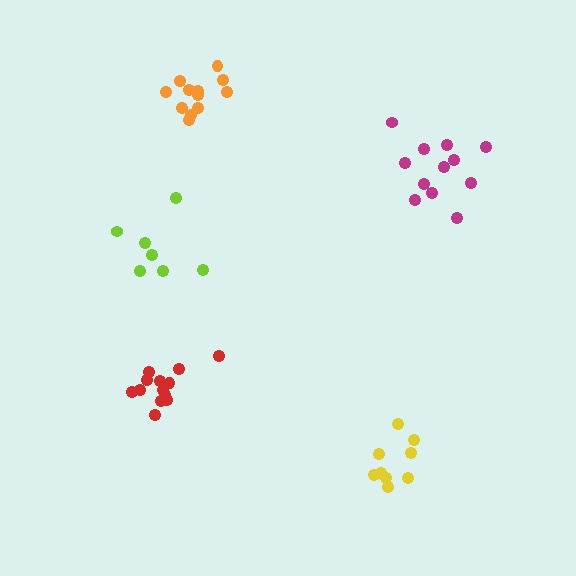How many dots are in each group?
Group 1: 12 dots, Group 2: 13 dots, Group 3: 9 dots, Group 4: 12 dots, Group 5: 7 dots (53 total).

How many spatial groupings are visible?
There are 5 spatial groupings.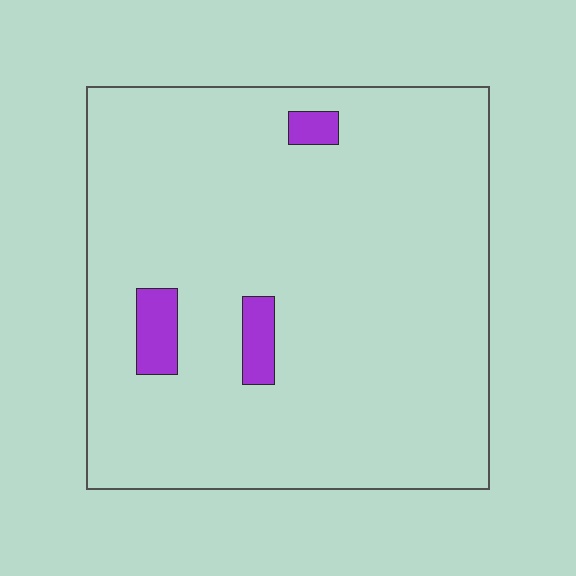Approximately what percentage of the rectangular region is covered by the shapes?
Approximately 5%.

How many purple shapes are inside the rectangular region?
3.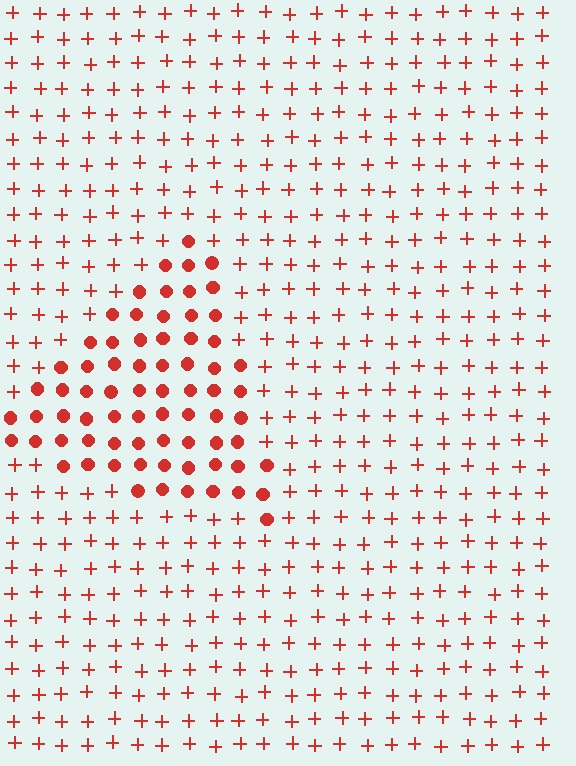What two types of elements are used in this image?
The image uses circles inside the triangle region and plus signs outside it.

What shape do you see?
I see a triangle.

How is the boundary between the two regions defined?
The boundary is defined by a change in element shape: circles inside vs. plus signs outside. All elements share the same color and spacing.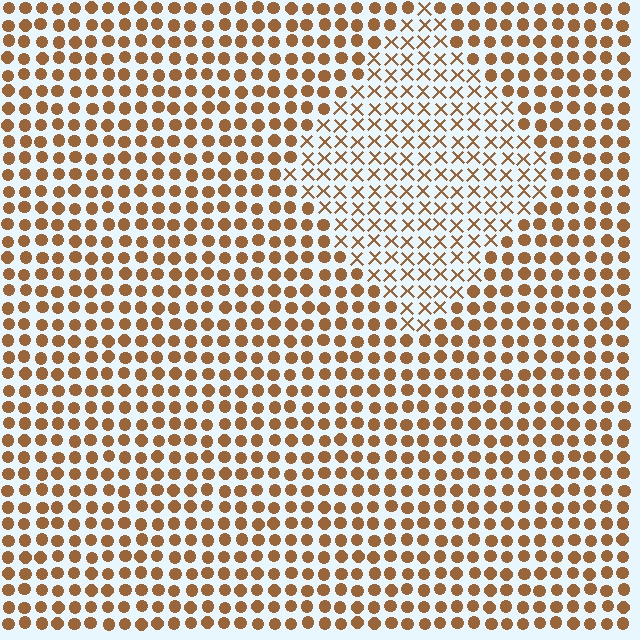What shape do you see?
I see a diamond.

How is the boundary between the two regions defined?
The boundary is defined by a change in element shape: X marks inside vs. circles outside. All elements share the same color and spacing.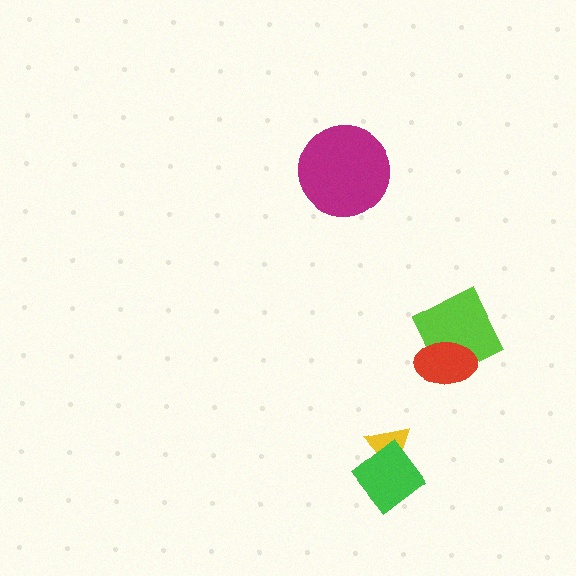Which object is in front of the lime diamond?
The red ellipse is in front of the lime diamond.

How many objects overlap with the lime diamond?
1 object overlaps with the lime diamond.